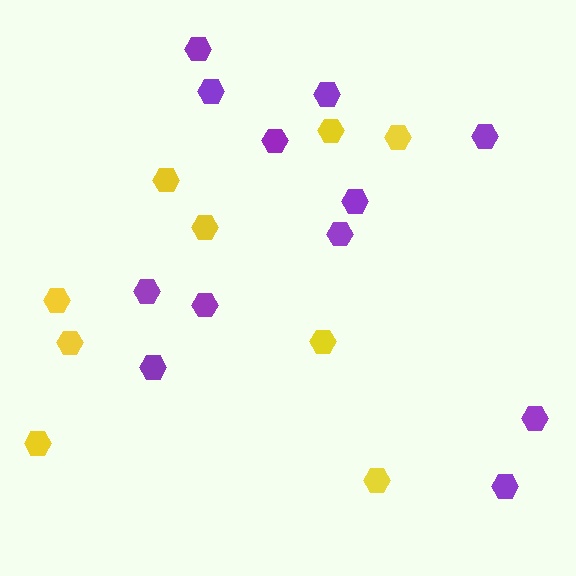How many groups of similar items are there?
There are 2 groups: one group of purple hexagons (12) and one group of yellow hexagons (9).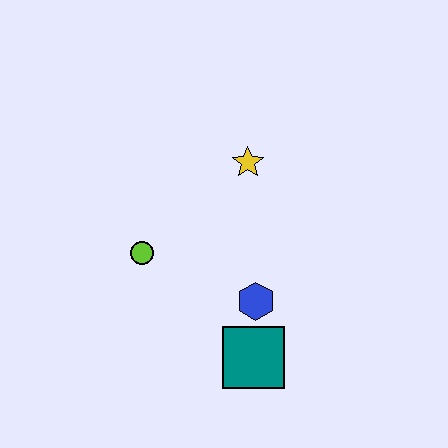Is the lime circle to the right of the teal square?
No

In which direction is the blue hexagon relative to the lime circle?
The blue hexagon is to the right of the lime circle.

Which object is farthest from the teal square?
The yellow star is farthest from the teal square.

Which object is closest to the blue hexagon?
The teal square is closest to the blue hexagon.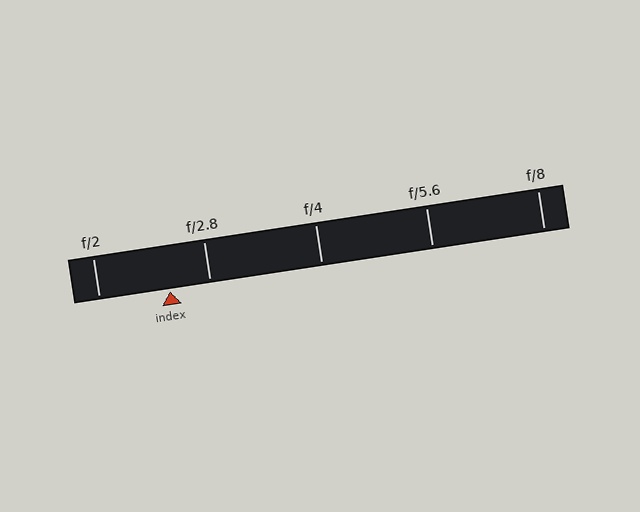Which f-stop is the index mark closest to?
The index mark is closest to f/2.8.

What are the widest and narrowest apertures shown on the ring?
The widest aperture shown is f/2 and the narrowest is f/8.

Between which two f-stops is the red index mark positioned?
The index mark is between f/2 and f/2.8.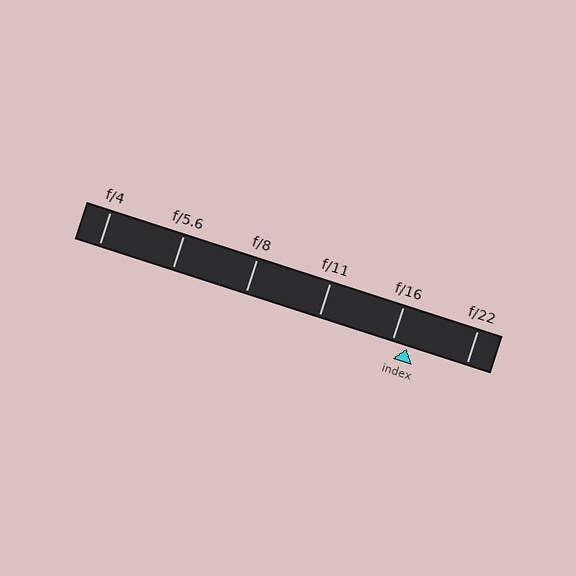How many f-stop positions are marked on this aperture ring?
There are 6 f-stop positions marked.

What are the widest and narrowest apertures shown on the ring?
The widest aperture shown is f/4 and the narrowest is f/22.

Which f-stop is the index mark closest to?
The index mark is closest to f/16.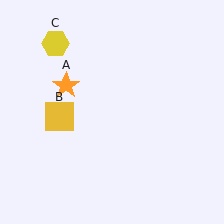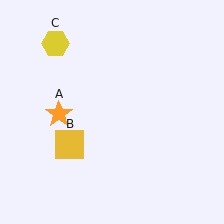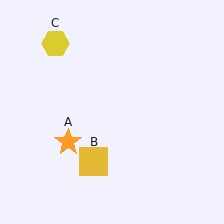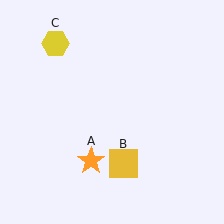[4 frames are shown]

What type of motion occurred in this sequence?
The orange star (object A), yellow square (object B) rotated counterclockwise around the center of the scene.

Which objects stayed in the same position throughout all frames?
Yellow hexagon (object C) remained stationary.